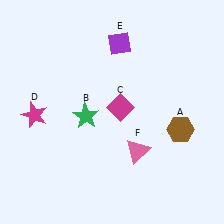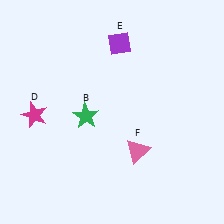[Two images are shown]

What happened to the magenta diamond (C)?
The magenta diamond (C) was removed in Image 2. It was in the top-right area of Image 1.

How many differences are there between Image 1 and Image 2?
There are 2 differences between the two images.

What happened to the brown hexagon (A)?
The brown hexagon (A) was removed in Image 2. It was in the bottom-right area of Image 1.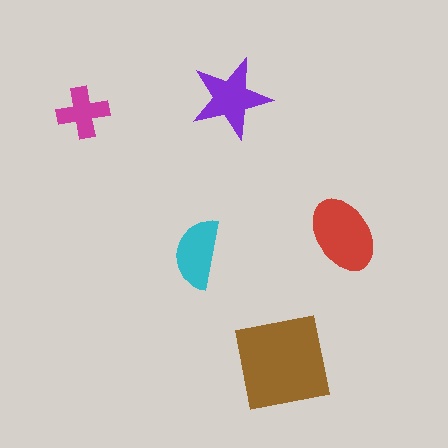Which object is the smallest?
The magenta cross.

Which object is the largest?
The brown square.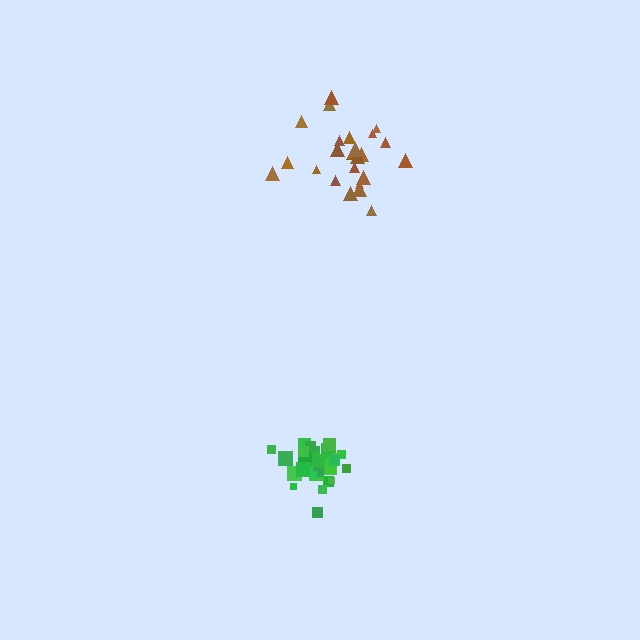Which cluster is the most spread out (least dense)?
Brown.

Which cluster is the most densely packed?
Green.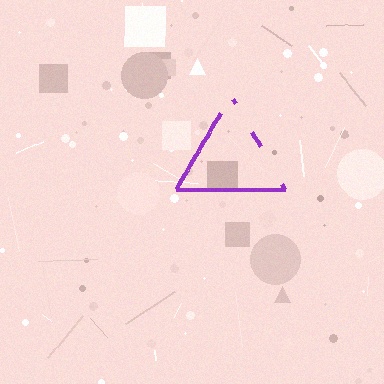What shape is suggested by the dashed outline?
The dashed outline suggests a triangle.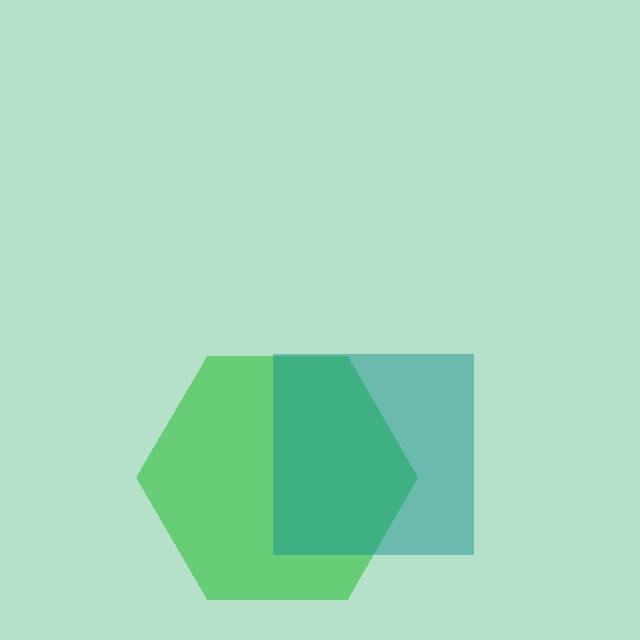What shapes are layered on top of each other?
The layered shapes are: a green hexagon, a teal square.